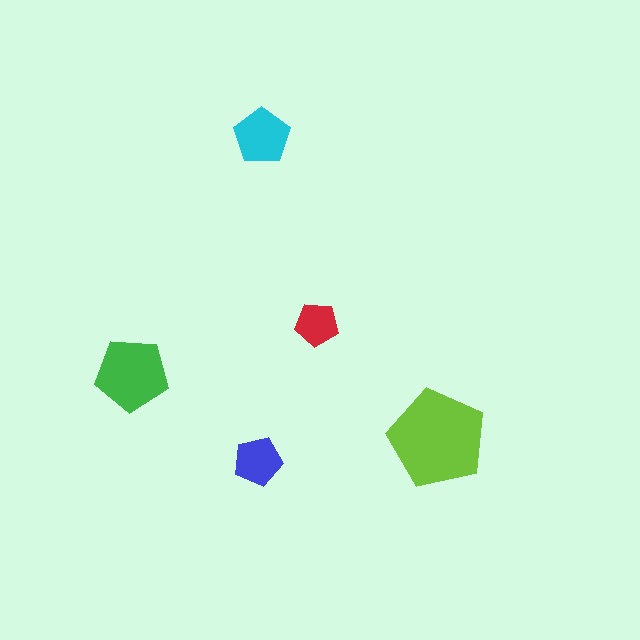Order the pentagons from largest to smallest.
the lime one, the green one, the cyan one, the blue one, the red one.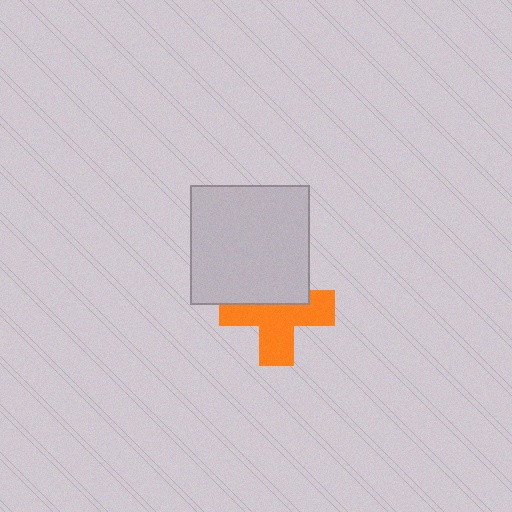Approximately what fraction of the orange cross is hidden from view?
Roughly 41% of the orange cross is hidden behind the light gray square.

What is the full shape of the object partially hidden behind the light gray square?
The partially hidden object is an orange cross.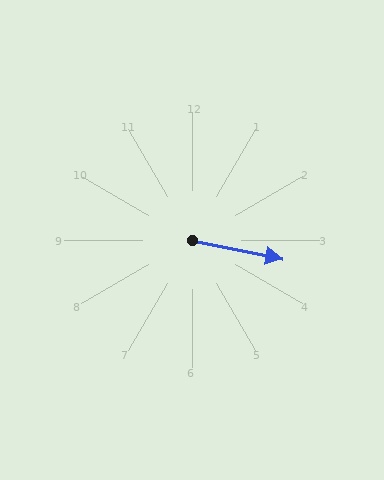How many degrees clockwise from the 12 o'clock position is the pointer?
Approximately 102 degrees.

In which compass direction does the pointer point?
East.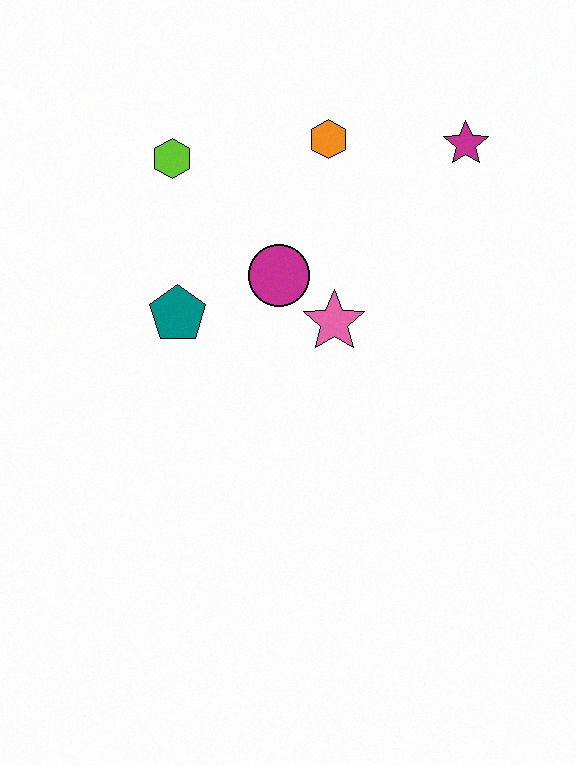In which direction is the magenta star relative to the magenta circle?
The magenta star is to the right of the magenta circle.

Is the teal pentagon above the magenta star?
No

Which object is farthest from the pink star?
The lime hexagon is farthest from the pink star.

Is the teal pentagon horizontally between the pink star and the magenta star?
No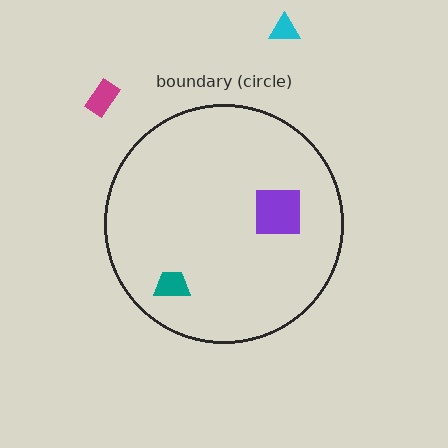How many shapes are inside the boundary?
2 inside, 2 outside.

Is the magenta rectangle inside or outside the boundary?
Outside.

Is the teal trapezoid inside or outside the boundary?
Inside.